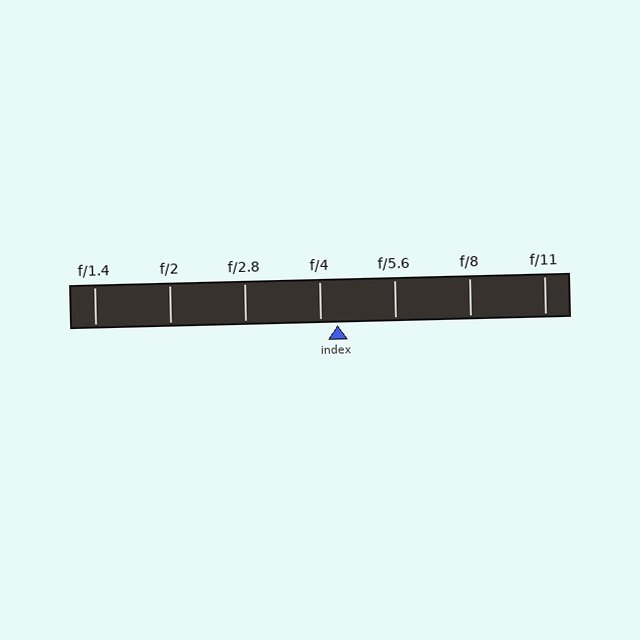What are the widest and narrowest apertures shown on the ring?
The widest aperture shown is f/1.4 and the narrowest is f/11.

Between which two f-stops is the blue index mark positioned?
The index mark is between f/4 and f/5.6.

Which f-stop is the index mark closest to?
The index mark is closest to f/4.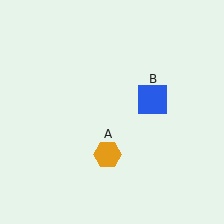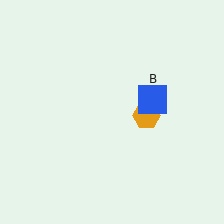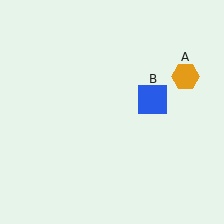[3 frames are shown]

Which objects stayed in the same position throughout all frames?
Blue square (object B) remained stationary.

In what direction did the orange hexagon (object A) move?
The orange hexagon (object A) moved up and to the right.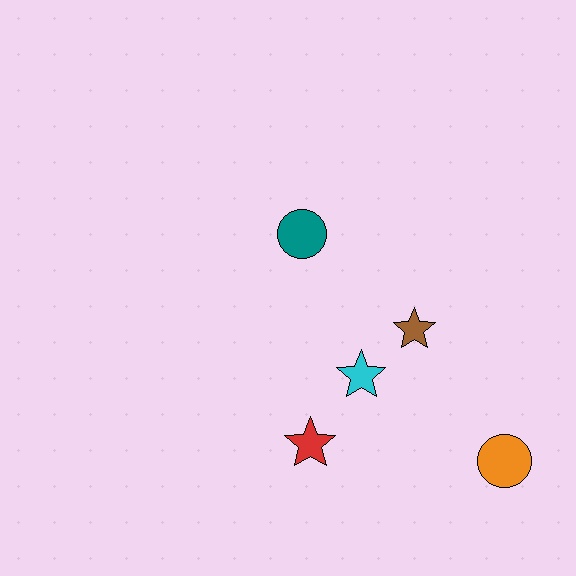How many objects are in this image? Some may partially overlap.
There are 5 objects.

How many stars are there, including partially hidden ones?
There are 3 stars.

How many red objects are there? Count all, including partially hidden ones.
There is 1 red object.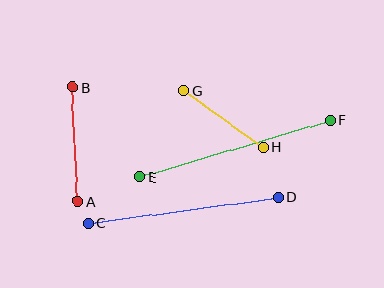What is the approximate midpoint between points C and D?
The midpoint is at approximately (183, 210) pixels.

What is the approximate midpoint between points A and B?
The midpoint is at approximately (75, 144) pixels.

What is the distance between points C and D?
The distance is approximately 192 pixels.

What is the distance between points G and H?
The distance is approximately 98 pixels.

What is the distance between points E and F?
The distance is approximately 199 pixels.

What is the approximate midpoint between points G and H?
The midpoint is at approximately (223, 119) pixels.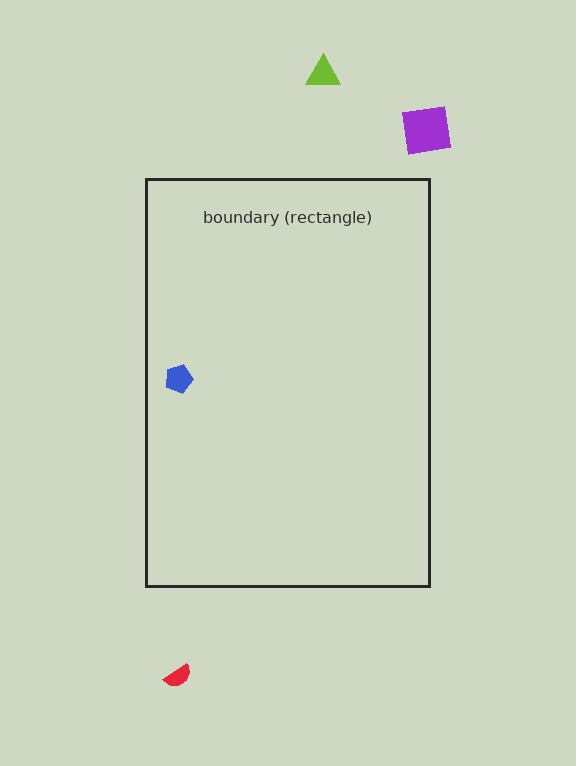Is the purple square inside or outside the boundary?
Outside.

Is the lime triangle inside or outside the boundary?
Outside.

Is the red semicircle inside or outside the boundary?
Outside.